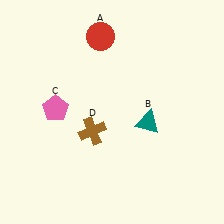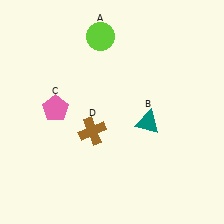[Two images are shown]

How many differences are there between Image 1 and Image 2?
There is 1 difference between the two images.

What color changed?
The circle (A) changed from red in Image 1 to lime in Image 2.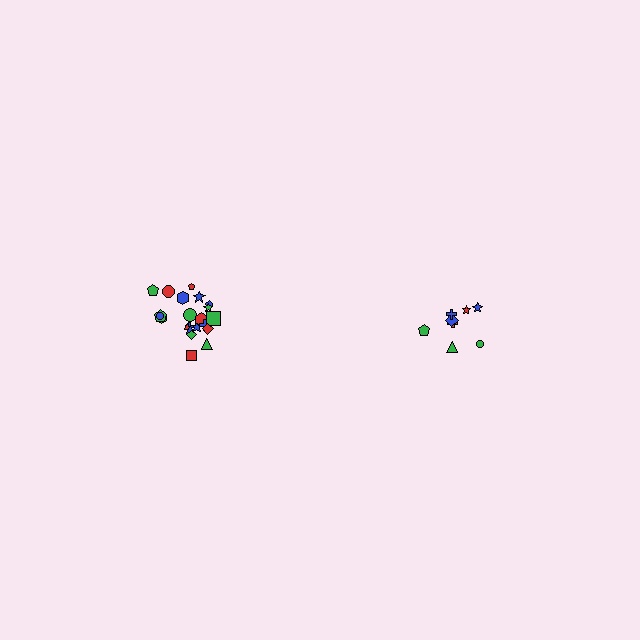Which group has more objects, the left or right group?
The left group.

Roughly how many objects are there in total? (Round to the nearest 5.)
Roughly 30 objects in total.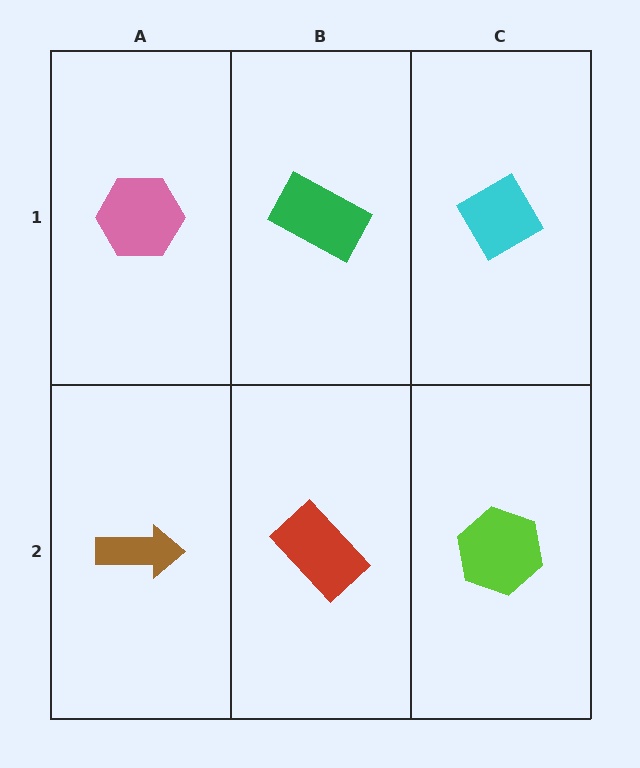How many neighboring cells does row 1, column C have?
2.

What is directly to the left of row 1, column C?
A green rectangle.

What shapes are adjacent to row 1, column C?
A lime hexagon (row 2, column C), a green rectangle (row 1, column B).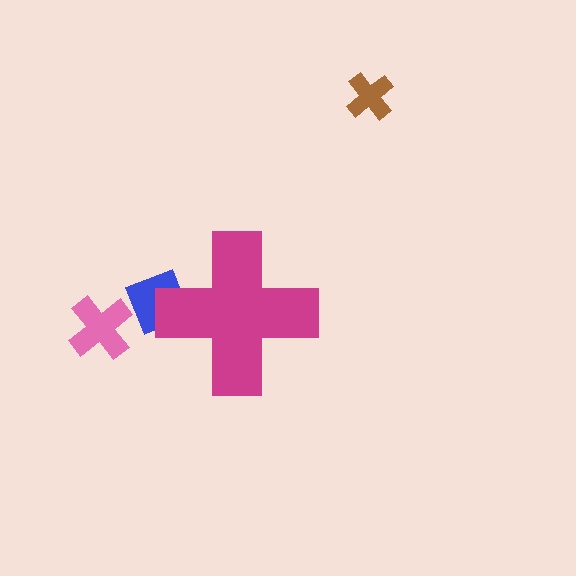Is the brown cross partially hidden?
No, the brown cross is fully visible.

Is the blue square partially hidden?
Yes, the blue square is partially hidden behind the magenta cross.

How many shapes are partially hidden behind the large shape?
1 shape is partially hidden.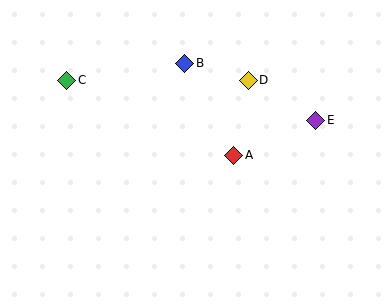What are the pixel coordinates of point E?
Point E is at (316, 120).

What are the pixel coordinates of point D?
Point D is at (248, 80).